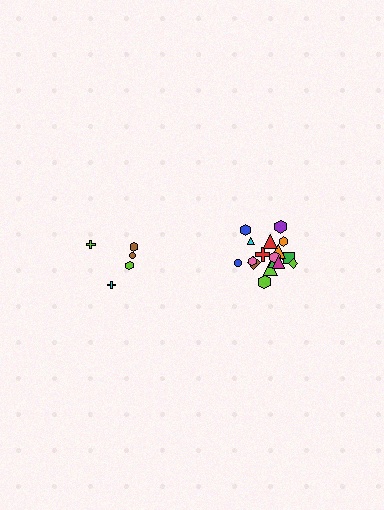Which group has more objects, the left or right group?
The right group.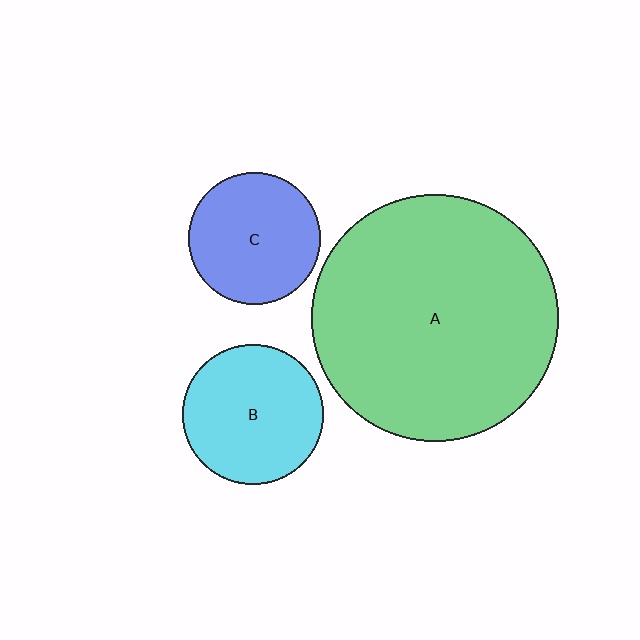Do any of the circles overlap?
No, none of the circles overlap.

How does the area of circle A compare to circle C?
Approximately 3.5 times.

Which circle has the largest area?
Circle A (green).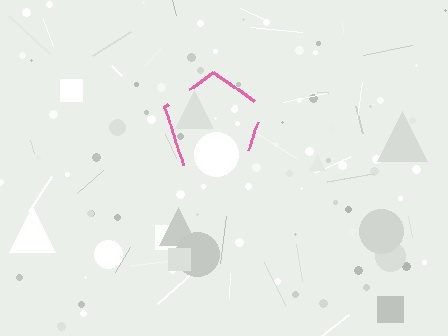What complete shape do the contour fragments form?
The contour fragments form a pentagon.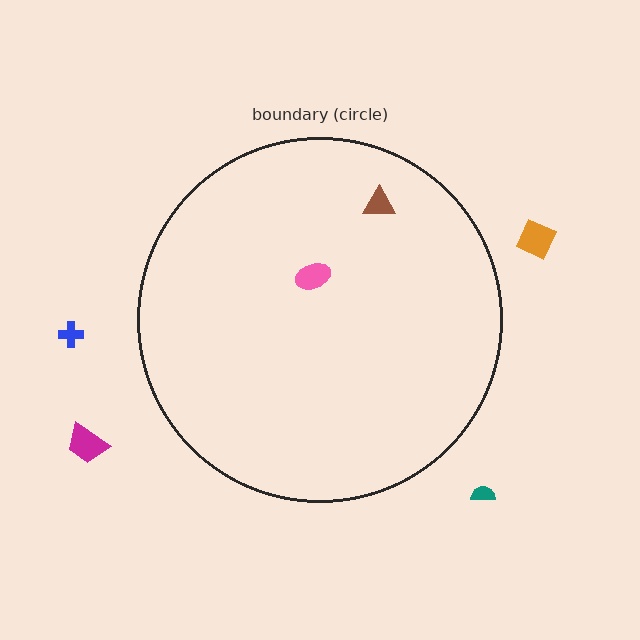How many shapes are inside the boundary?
2 inside, 4 outside.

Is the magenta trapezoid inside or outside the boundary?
Outside.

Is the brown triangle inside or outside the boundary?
Inside.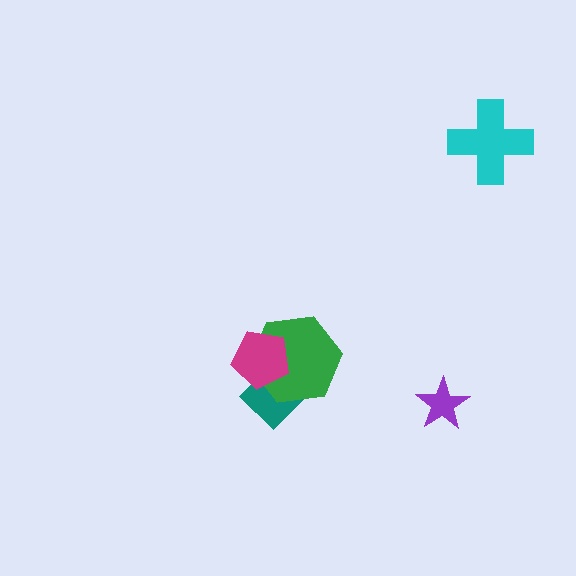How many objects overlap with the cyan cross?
0 objects overlap with the cyan cross.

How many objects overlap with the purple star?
0 objects overlap with the purple star.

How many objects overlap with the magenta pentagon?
2 objects overlap with the magenta pentagon.